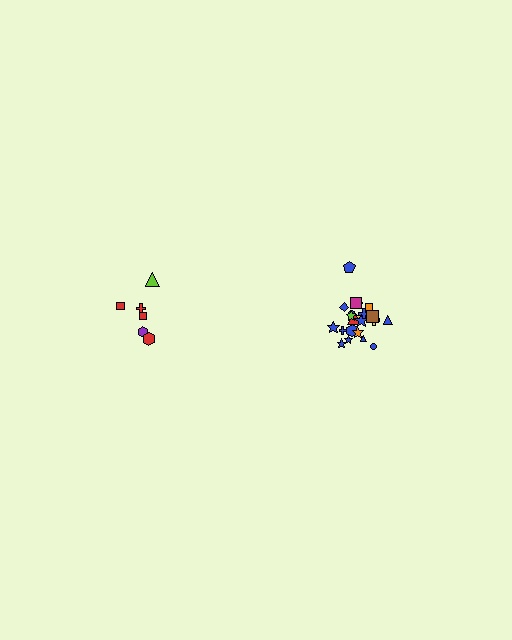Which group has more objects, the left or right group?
The right group.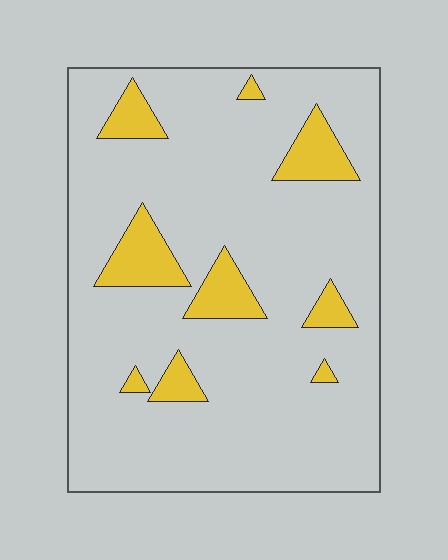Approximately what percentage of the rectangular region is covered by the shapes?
Approximately 15%.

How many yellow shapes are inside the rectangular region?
9.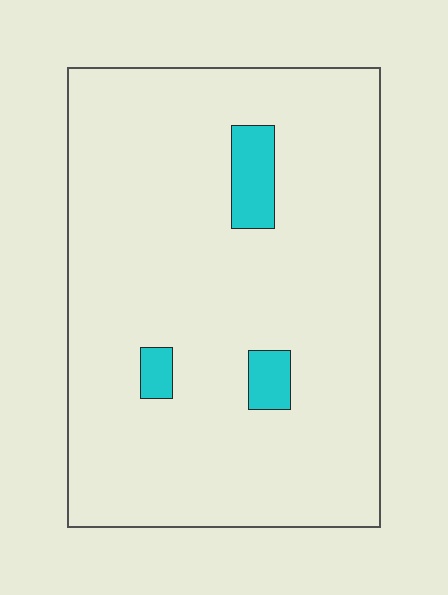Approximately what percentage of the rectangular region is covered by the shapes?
Approximately 5%.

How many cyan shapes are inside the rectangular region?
3.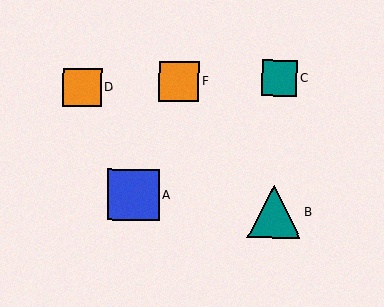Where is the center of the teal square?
The center of the teal square is at (279, 78).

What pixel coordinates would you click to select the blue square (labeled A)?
Click at (133, 195) to select the blue square A.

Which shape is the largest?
The teal triangle (labeled B) is the largest.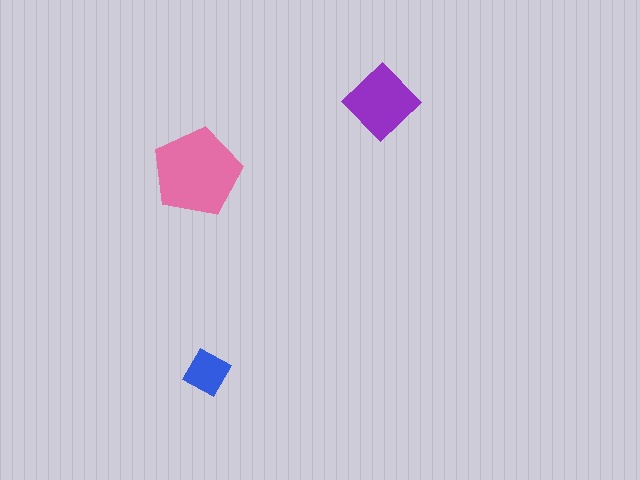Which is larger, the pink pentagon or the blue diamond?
The pink pentagon.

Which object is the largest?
The pink pentagon.